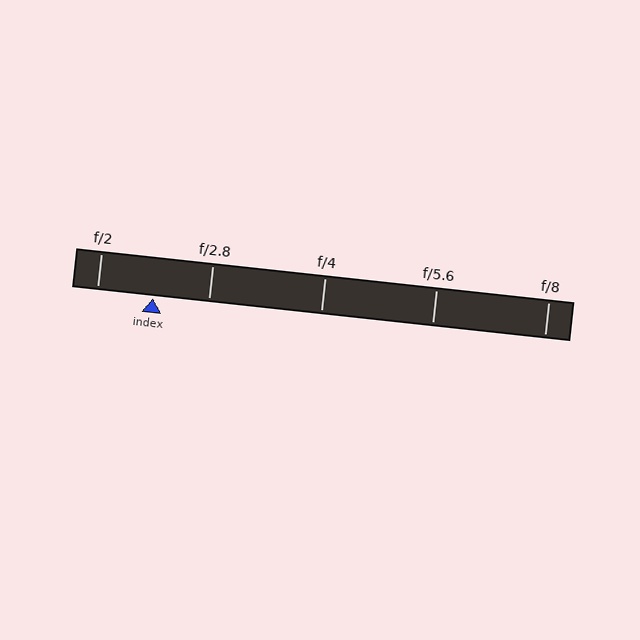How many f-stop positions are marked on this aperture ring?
There are 5 f-stop positions marked.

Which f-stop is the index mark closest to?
The index mark is closest to f/2.8.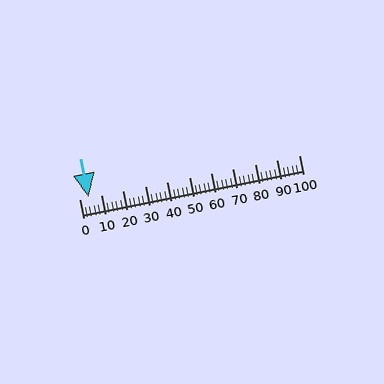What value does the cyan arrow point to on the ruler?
The cyan arrow points to approximately 4.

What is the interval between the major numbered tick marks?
The major tick marks are spaced 10 units apart.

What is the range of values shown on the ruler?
The ruler shows values from 0 to 100.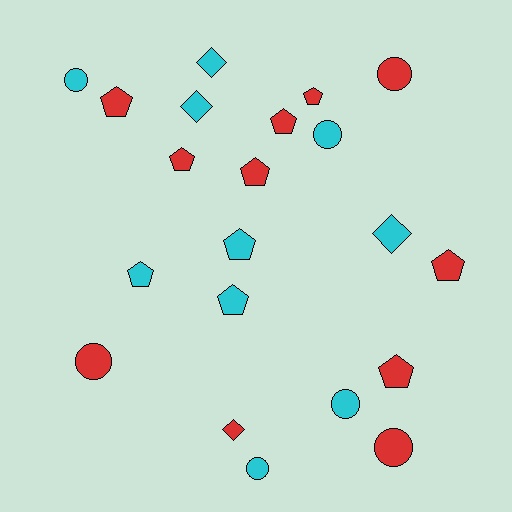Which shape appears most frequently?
Pentagon, with 10 objects.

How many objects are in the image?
There are 21 objects.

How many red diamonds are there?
There is 1 red diamond.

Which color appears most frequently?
Red, with 11 objects.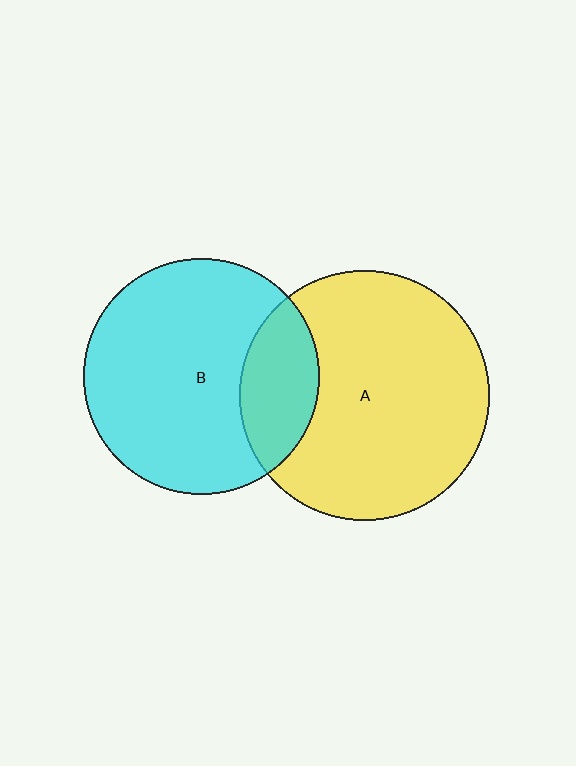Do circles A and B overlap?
Yes.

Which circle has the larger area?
Circle A (yellow).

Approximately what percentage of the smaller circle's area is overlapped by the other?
Approximately 20%.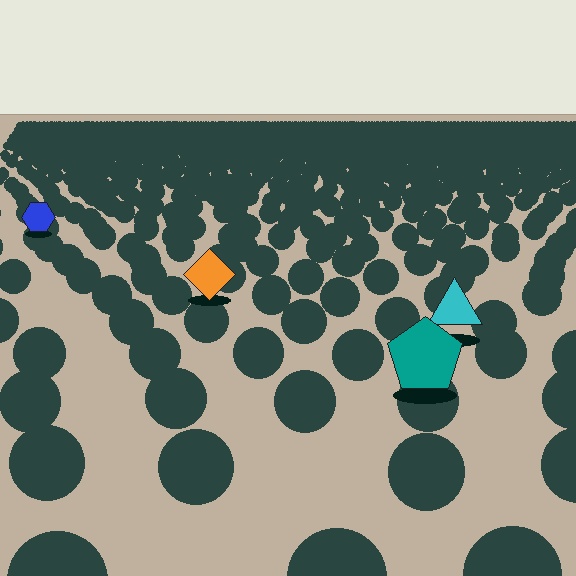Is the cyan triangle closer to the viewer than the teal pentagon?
No. The teal pentagon is closer — you can tell from the texture gradient: the ground texture is coarser near it.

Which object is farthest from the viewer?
The blue hexagon is farthest from the viewer. It appears smaller and the ground texture around it is denser.